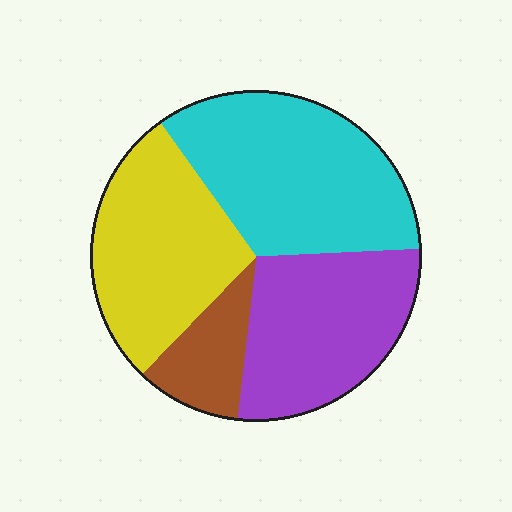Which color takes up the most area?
Cyan, at roughly 35%.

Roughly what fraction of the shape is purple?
Purple takes up between a quarter and a half of the shape.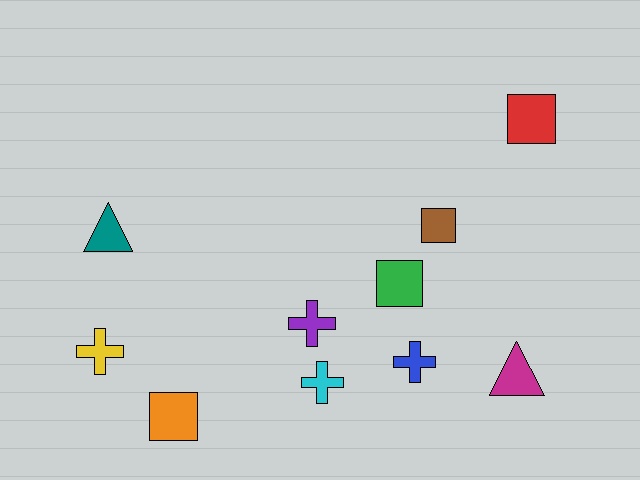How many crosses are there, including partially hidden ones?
There are 4 crosses.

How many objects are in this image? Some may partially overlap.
There are 10 objects.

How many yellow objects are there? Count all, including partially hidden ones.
There is 1 yellow object.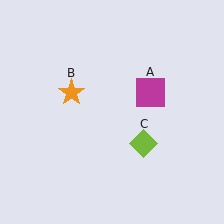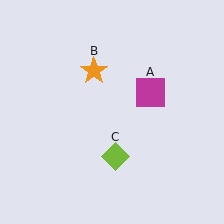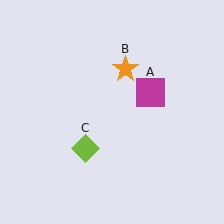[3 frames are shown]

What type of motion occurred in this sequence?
The orange star (object B), lime diamond (object C) rotated clockwise around the center of the scene.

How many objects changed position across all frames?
2 objects changed position: orange star (object B), lime diamond (object C).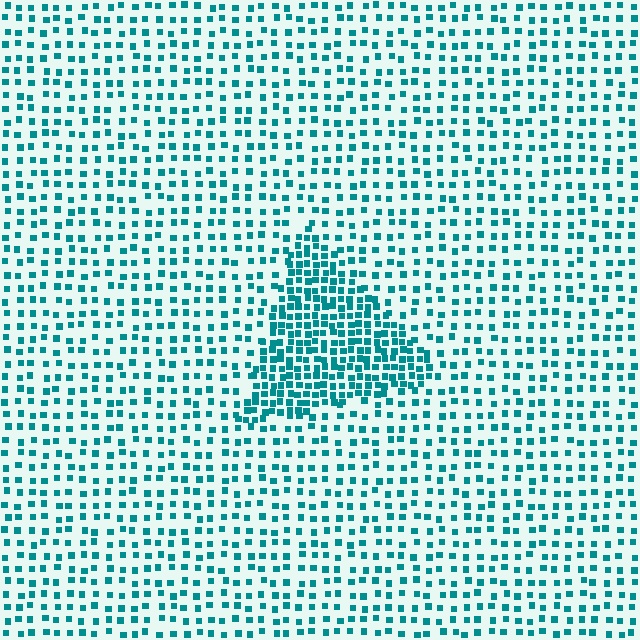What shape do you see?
I see a triangle.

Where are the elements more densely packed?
The elements are more densely packed inside the triangle boundary.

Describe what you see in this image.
The image contains small teal elements arranged at two different densities. A triangle-shaped region is visible where the elements are more densely packed than the surrounding area.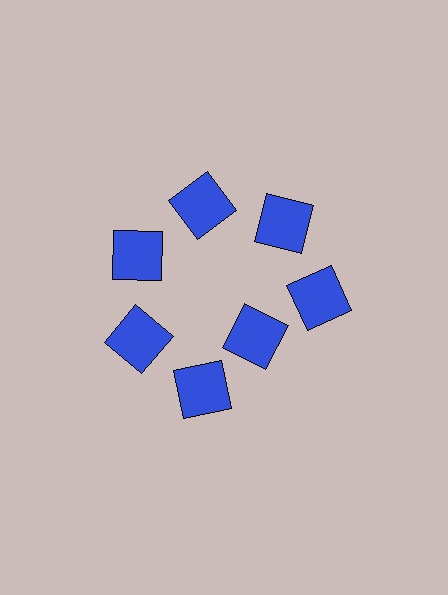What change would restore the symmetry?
The symmetry would be restored by moving it outward, back onto the ring so that all 7 squares sit at equal angles and equal distance from the center.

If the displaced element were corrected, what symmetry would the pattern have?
It would have 7-fold rotational symmetry — the pattern would map onto itself every 51 degrees.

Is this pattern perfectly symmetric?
No. The 7 blue squares are arranged in a ring, but one element near the 5 o'clock position is pulled inward toward the center, breaking the 7-fold rotational symmetry.